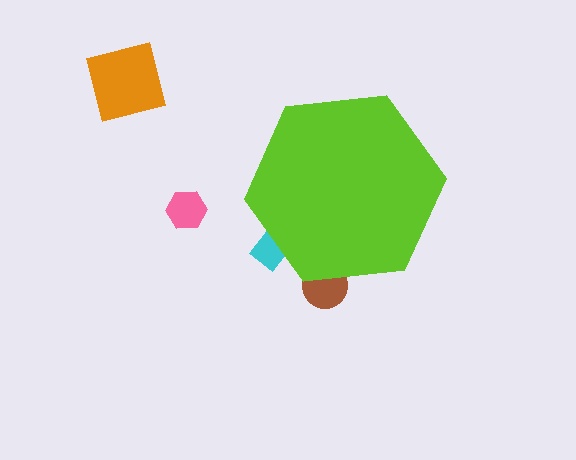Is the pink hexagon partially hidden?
No, the pink hexagon is fully visible.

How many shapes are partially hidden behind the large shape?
2 shapes are partially hidden.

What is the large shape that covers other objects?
A lime hexagon.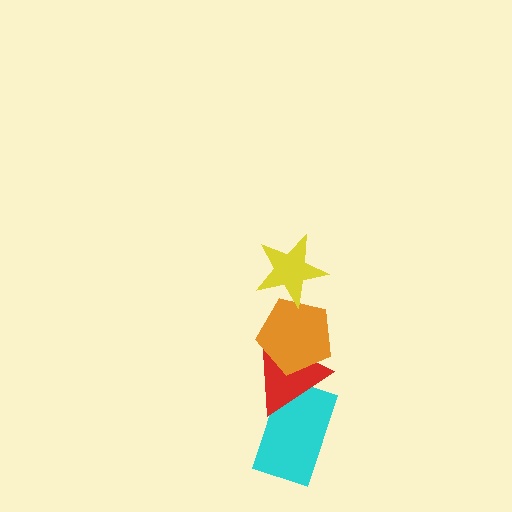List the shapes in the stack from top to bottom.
From top to bottom: the yellow star, the orange pentagon, the red triangle, the cyan rectangle.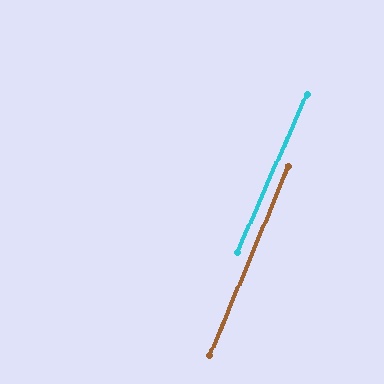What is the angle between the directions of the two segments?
Approximately 1 degree.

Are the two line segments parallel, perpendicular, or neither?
Parallel — their directions differ by only 1.5°.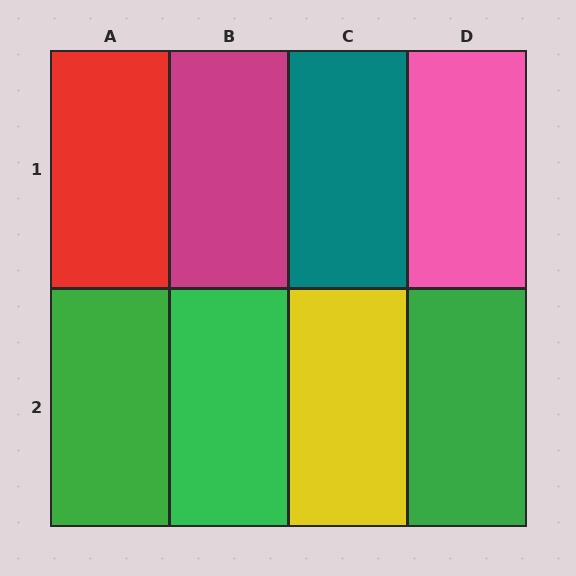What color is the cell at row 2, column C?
Yellow.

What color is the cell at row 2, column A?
Green.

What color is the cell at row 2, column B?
Green.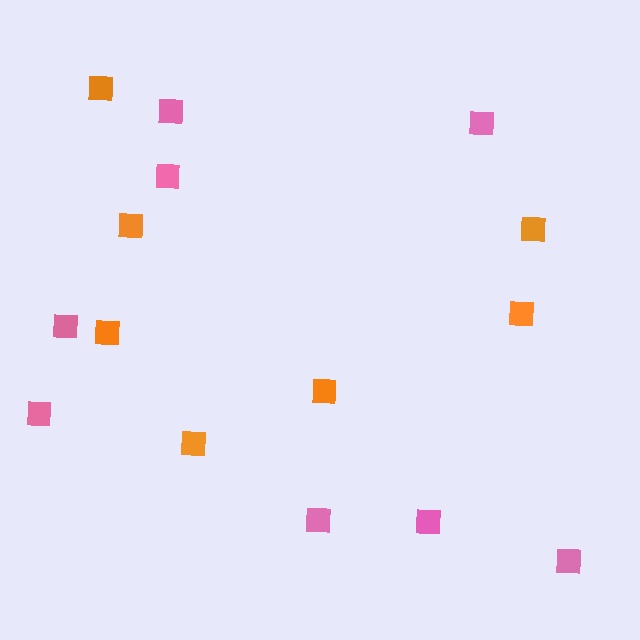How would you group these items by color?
There are 2 groups: one group of pink squares (8) and one group of orange squares (7).